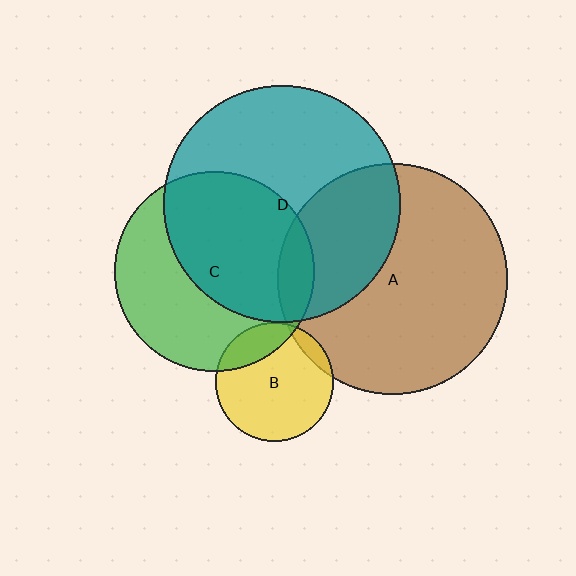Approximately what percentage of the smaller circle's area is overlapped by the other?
Approximately 55%.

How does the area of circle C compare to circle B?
Approximately 2.9 times.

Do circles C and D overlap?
Yes.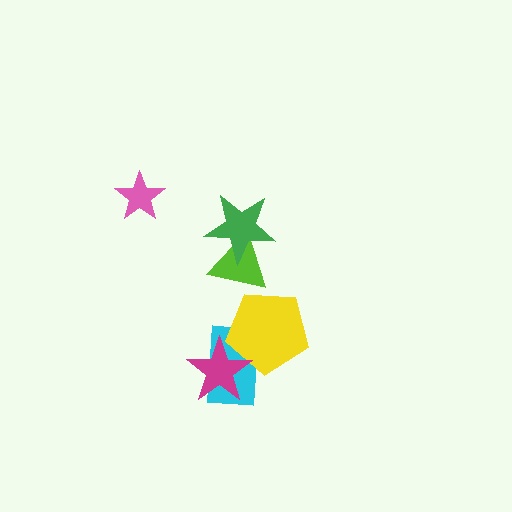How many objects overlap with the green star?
1 object overlaps with the green star.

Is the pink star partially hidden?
No, no other shape covers it.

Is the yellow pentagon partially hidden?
Yes, it is partially covered by another shape.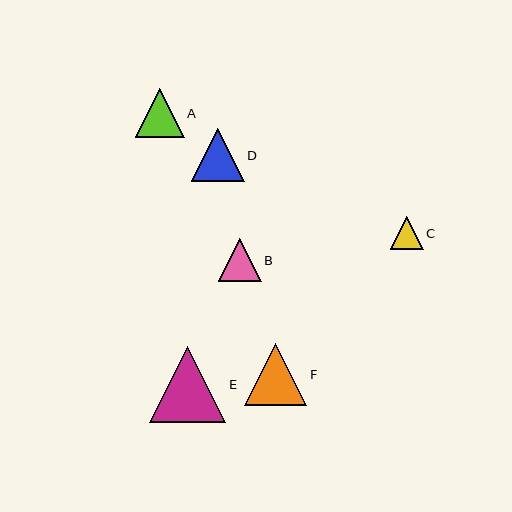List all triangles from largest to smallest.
From largest to smallest: E, F, D, A, B, C.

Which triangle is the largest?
Triangle E is the largest with a size of approximately 76 pixels.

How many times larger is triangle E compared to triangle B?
Triangle E is approximately 1.8 times the size of triangle B.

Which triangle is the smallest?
Triangle C is the smallest with a size of approximately 33 pixels.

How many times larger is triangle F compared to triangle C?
Triangle F is approximately 1.9 times the size of triangle C.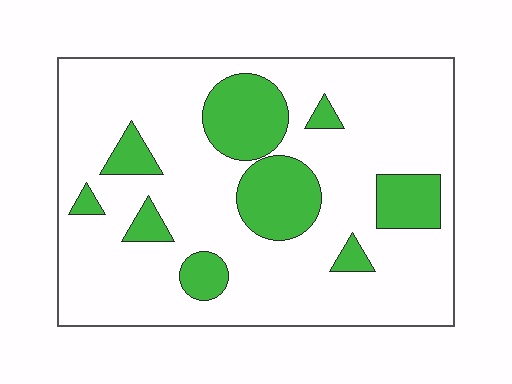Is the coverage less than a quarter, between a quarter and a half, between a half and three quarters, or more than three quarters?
Less than a quarter.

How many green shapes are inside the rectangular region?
9.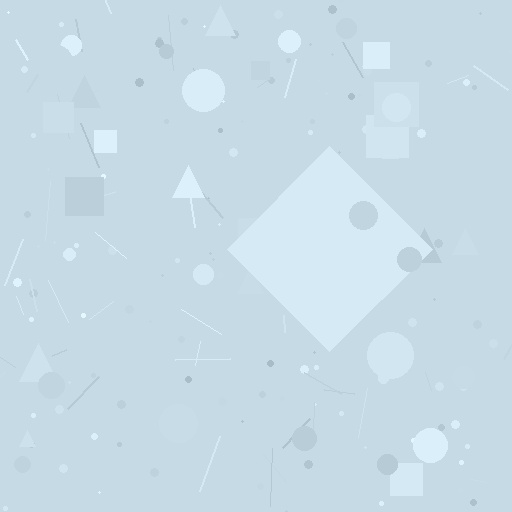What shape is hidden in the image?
A diamond is hidden in the image.